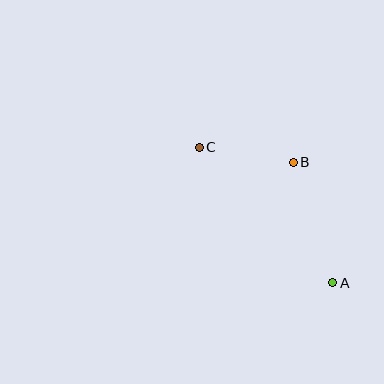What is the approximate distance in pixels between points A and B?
The distance between A and B is approximately 127 pixels.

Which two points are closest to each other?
Points B and C are closest to each other.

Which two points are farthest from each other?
Points A and C are farthest from each other.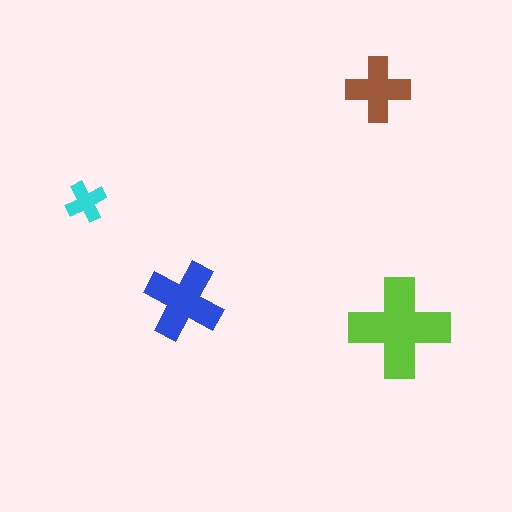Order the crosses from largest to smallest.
the lime one, the blue one, the brown one, the cyan one.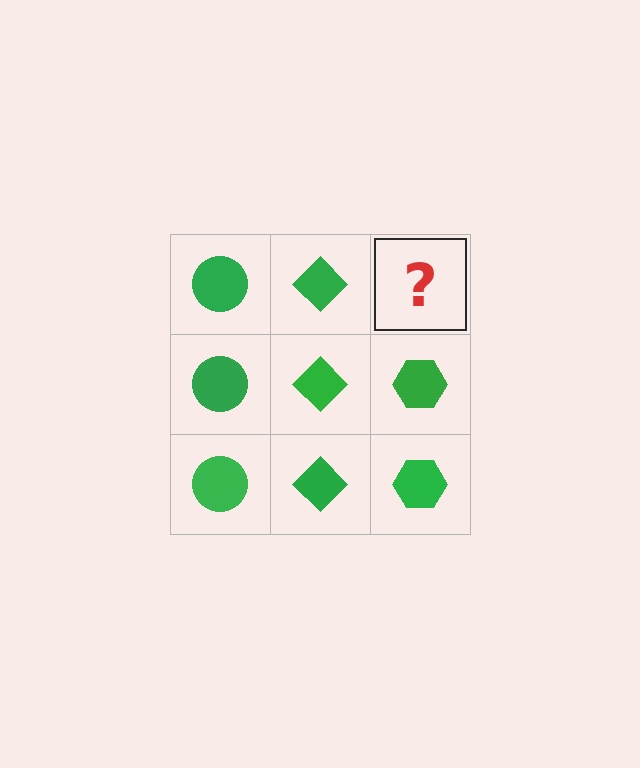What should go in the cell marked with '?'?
The missing cell should contain a green hexagon.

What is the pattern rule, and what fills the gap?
The rule is that each column has a consistent shape. The gap should be filled with a green hexagon.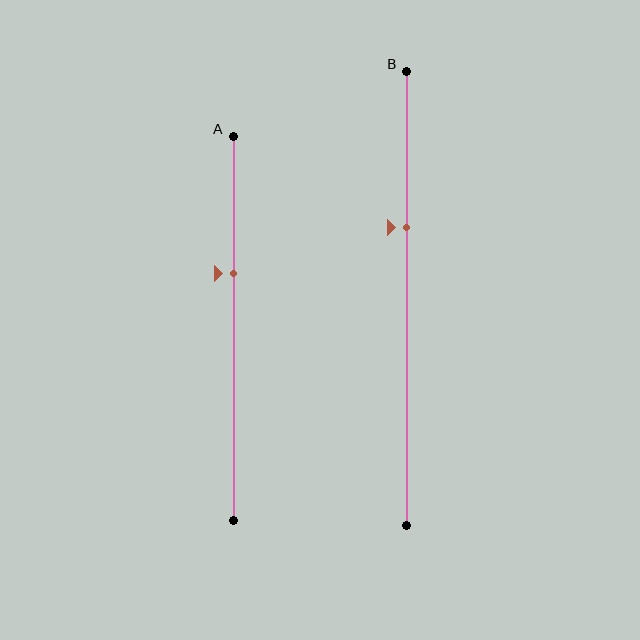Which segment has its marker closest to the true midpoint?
Segment A has its marker closest to the true midpoint.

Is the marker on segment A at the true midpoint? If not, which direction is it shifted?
No, the marker on segment A is shifted upward by about 14% of the segment length.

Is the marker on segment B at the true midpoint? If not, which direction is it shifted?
No, the marker on segment B is shifted upward by about 16% of the segment length.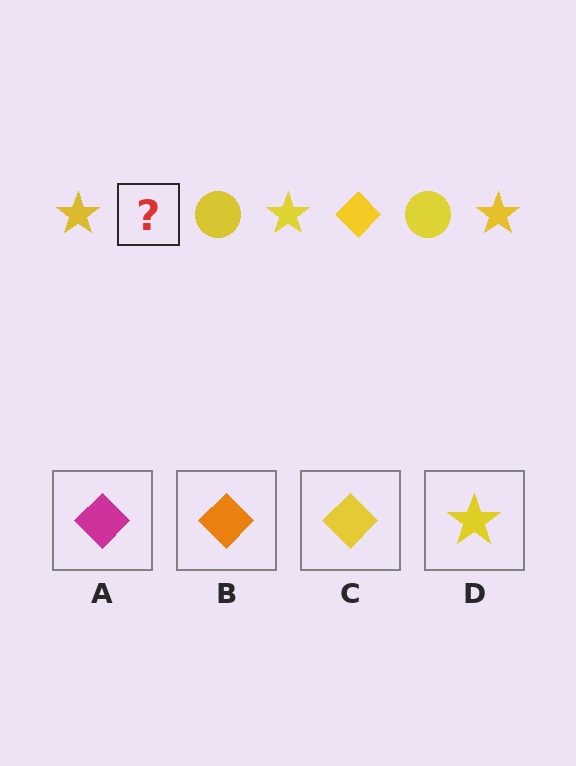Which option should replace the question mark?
Option C.